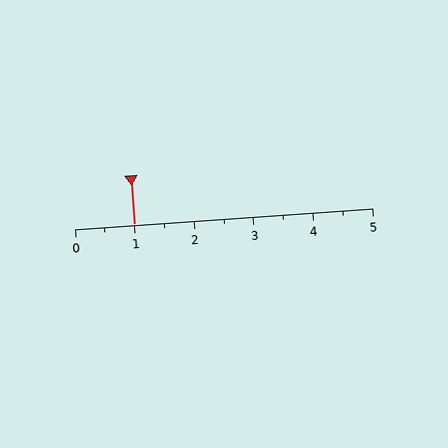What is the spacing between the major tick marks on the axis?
The major ticks are spaced 1 apart.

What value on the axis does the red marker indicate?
The marker indicates approximately 1.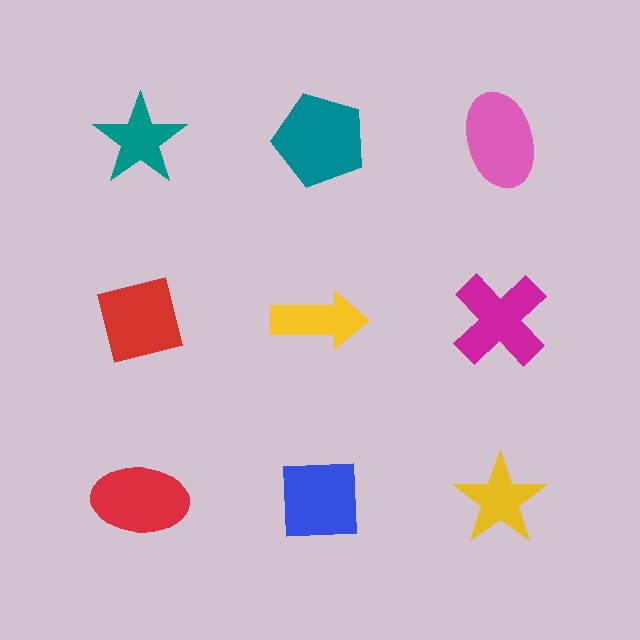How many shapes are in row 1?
3 shapes.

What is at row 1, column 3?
A pink ellipse.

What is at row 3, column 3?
A yellow star.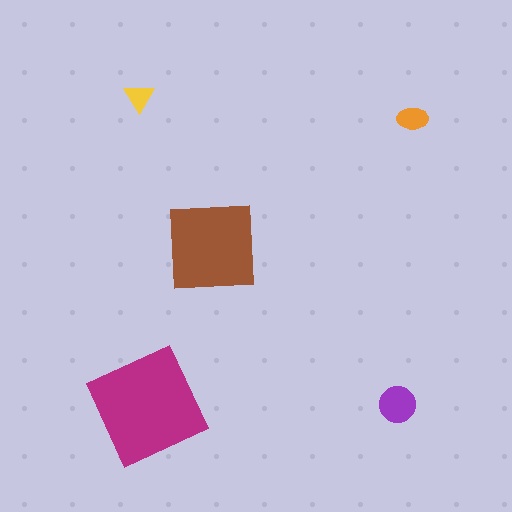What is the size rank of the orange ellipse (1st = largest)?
4th.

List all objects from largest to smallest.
The magenta square, the brown square, the purple circle, the orange ellipse, the yellow triangle.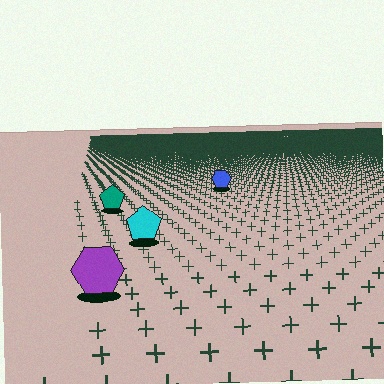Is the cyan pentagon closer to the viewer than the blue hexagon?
Yes. The cyan pentagon is closer — you can tell from the texture gradient: the ground texture is coarser near it.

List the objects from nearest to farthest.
From nearest to farthest: the purple hexagon, the cyan pentagon, the teal pentagon, the blue hexagon.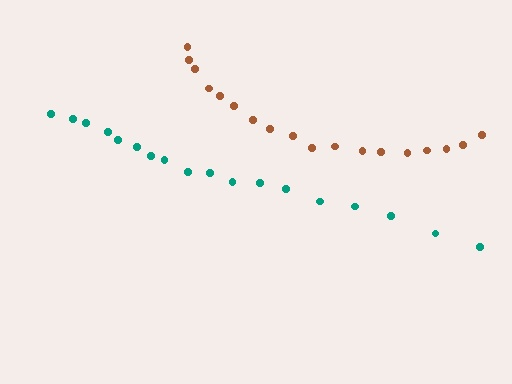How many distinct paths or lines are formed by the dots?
There are 2 distinct paths.